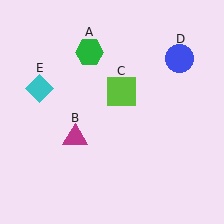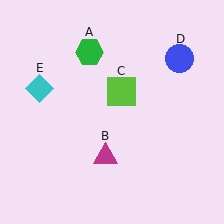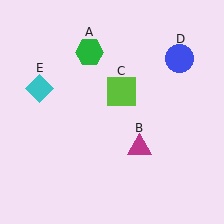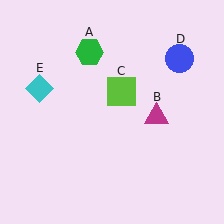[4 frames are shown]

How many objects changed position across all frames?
1 object changed position: magenta triangle (object B).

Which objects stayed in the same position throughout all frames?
Green hexagon (object A) and lime square (object C) and blue circle (object D) and cyan diamond (object E) remained stationary.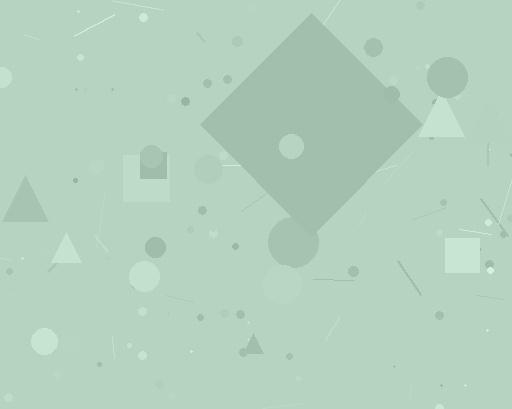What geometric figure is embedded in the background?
A diamond is embedded in the background.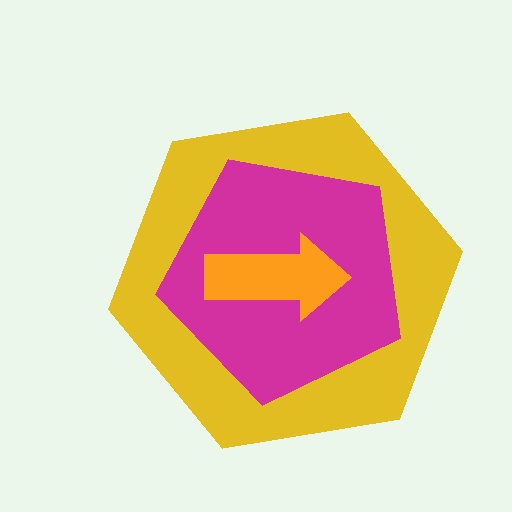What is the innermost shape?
The orange arrow.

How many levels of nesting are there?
3.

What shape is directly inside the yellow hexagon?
The magenta pentagon.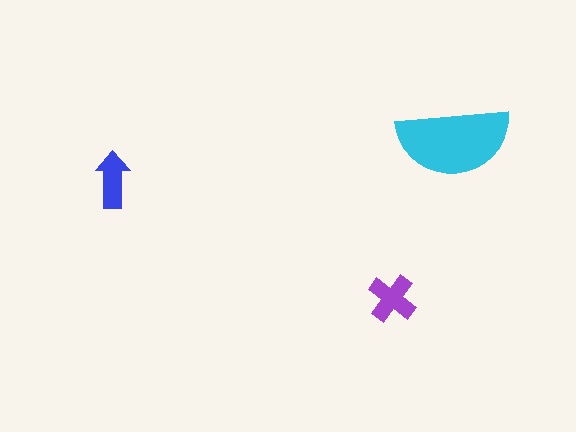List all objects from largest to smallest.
The cyan semicircle, the purple cross, the blue arrow.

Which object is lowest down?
The purple cross is bottommost.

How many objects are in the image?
There are 3 objects in the image.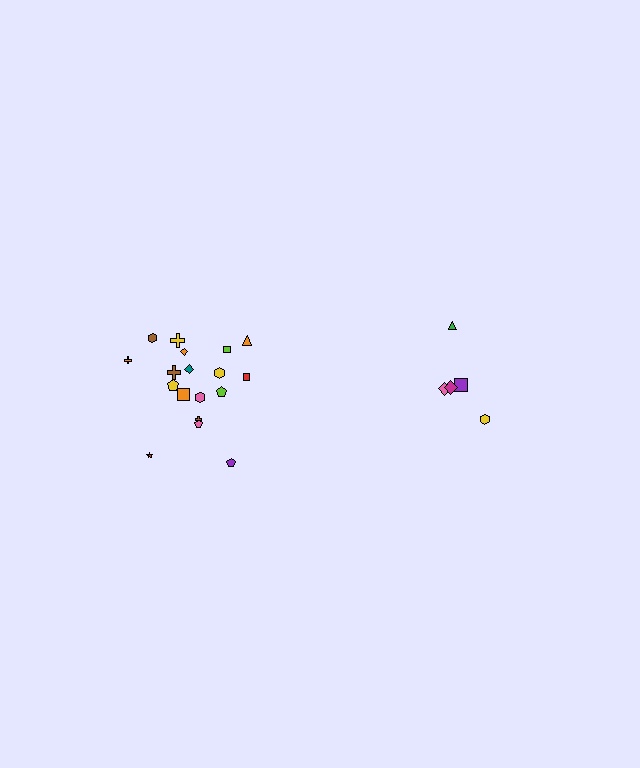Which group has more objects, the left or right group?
The left group.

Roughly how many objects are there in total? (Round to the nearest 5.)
Roughly 25 objects in total.